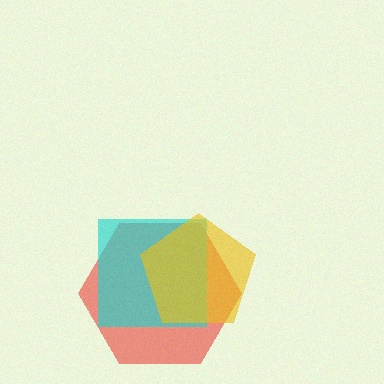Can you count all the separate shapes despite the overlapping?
Yes, there are 3 separate shapes.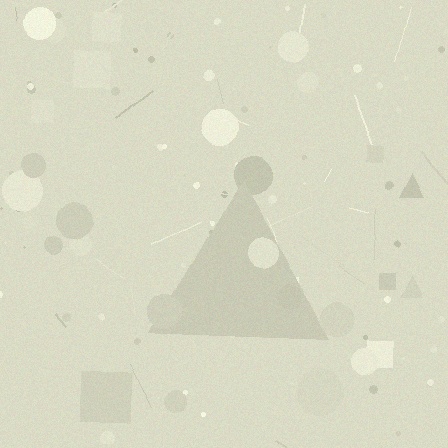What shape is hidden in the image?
A triangle is hidden in the image.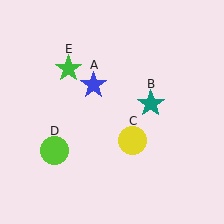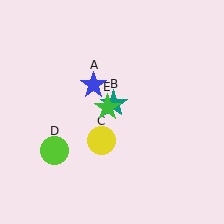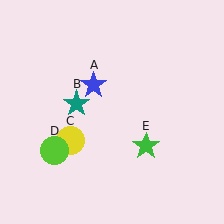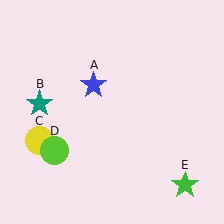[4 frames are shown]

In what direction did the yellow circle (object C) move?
The yellow circle (object C) moved left.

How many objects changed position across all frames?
3 objects changed position: teal star (object B), yellow circle (object C), green star (object E).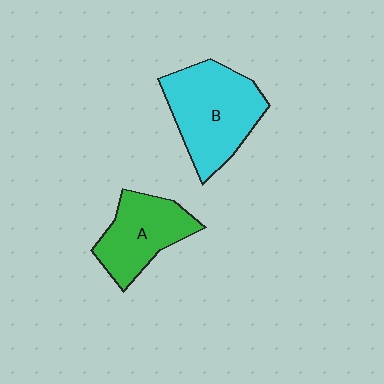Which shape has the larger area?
Shape B (cyan).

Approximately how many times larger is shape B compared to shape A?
Approximately 1.4 times.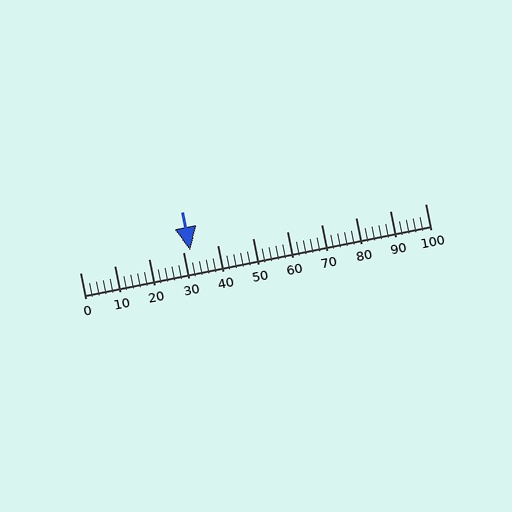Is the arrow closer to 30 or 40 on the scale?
The arrow is closer to 30.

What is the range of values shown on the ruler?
The ruler shows values from 0 to 100.